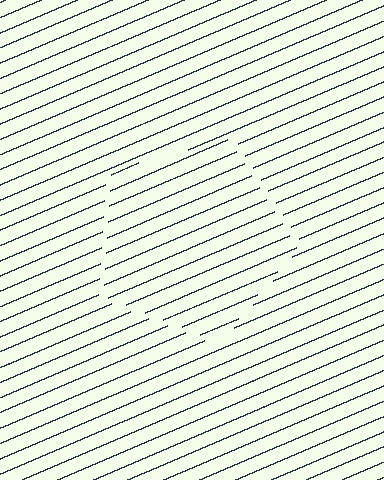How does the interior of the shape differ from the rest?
The interior of the shape contains the same grating, shifted by half a period — the contour is defined by the phase discontinuity where line-ends from the inner and outer gratings abut.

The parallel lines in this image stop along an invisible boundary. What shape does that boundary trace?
An illusory pentagon. The interior of the shape contains the same grating, shifted by half a period — the contour is defined by the phase discontinuity where line-ends from the inner and outer gratings abut.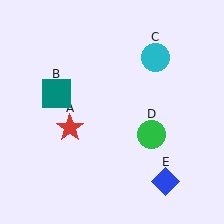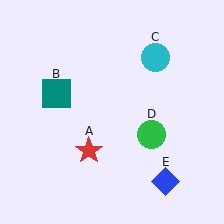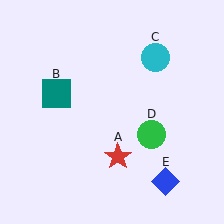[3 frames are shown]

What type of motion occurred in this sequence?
The red star (object A) rotated counterclockwise around the center of the scene.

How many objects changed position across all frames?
1 object changed position: red star (object A).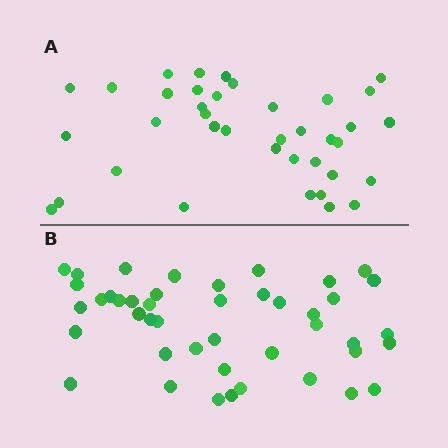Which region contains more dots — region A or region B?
Region B (the bottom region) has more dots.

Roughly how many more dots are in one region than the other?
Region B has about 6 more dots than region A.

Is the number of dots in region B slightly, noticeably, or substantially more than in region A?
Region B has only slightly more — the two regions are fairly close. The ratio is roughly 1.2 to 1.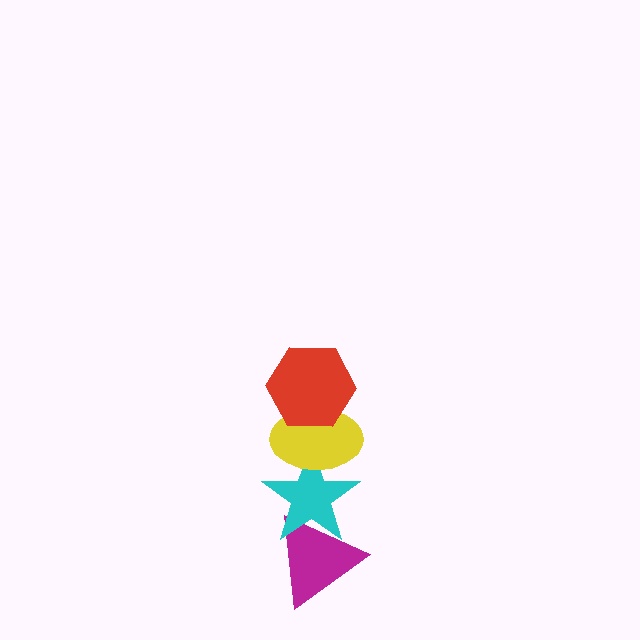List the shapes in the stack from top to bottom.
From top to bottom: the red hexagon, the yellow ellipse, the cyan star, the magenta triangle.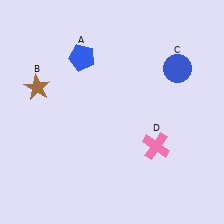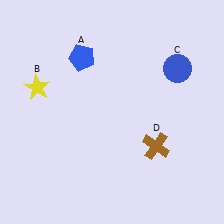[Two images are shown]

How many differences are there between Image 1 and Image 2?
There are 2 differences between the two images.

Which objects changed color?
B changed from brown to yellow. D changed from pink to brown.